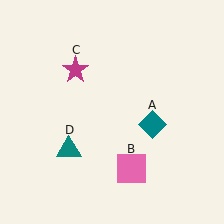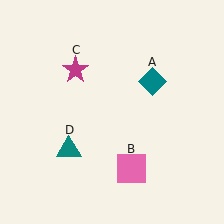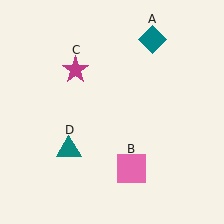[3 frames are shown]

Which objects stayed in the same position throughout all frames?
Pink square (object B) and magenta star (object C) and teal triangle (object D) remained stationary.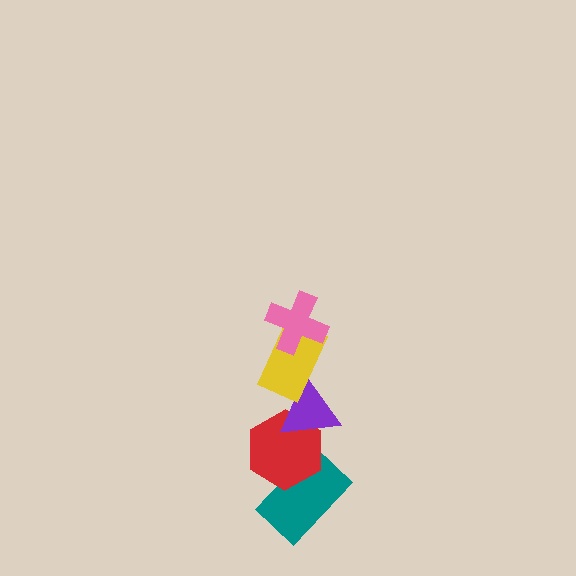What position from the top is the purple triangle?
The purple triangle is 3rd from the top.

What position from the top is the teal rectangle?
The teal rectangle is 5th from the top.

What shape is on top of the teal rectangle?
The red hexagon is on top of the teal rectangle.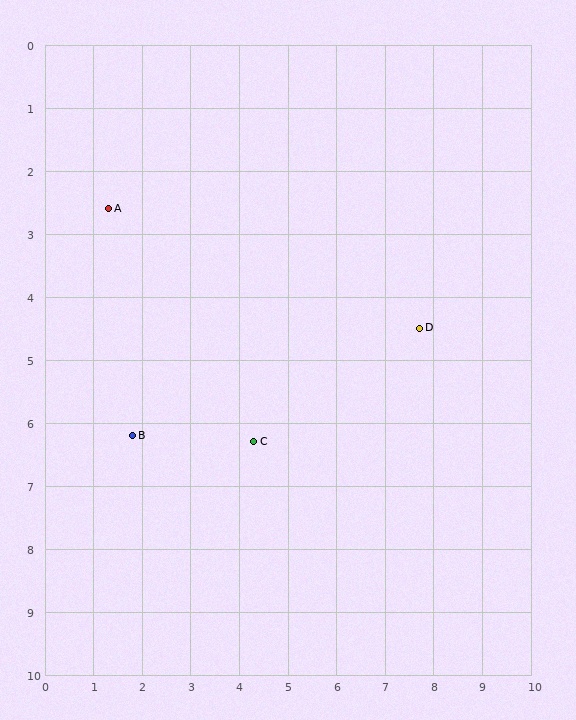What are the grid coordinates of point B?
Point B is at approximately (1.8, 6.2).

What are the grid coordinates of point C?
Point C is at approximately (4.3, 6.3).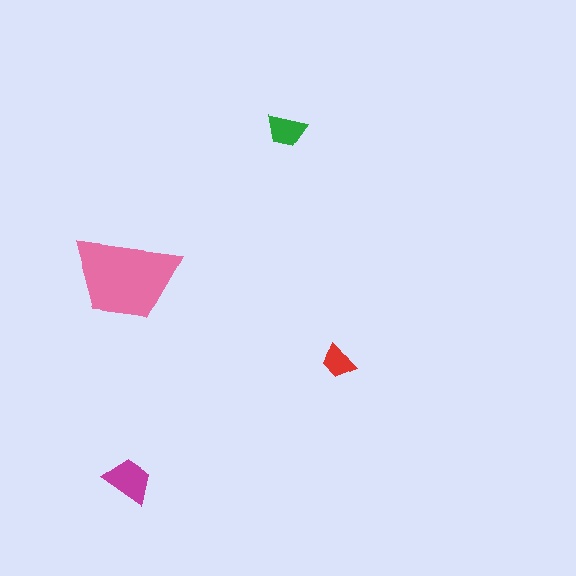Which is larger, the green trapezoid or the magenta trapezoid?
The magenta one.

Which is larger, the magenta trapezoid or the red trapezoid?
The magenta one.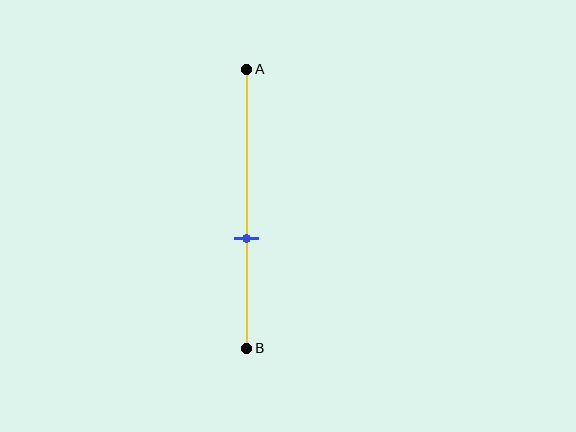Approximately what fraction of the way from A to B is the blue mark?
The blue mark is approximately 60% of the way from A to B.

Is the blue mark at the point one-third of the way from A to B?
No, the mark is at about 60% from A, not at the 33% one-third point.